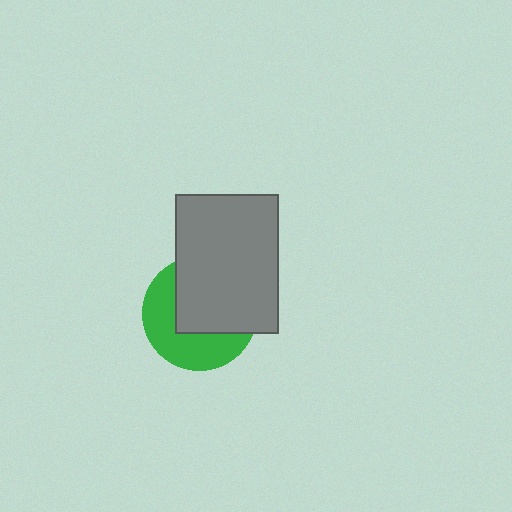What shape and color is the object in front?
The object in front is a gray rectangle.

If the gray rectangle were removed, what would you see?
You would see the complete green circle.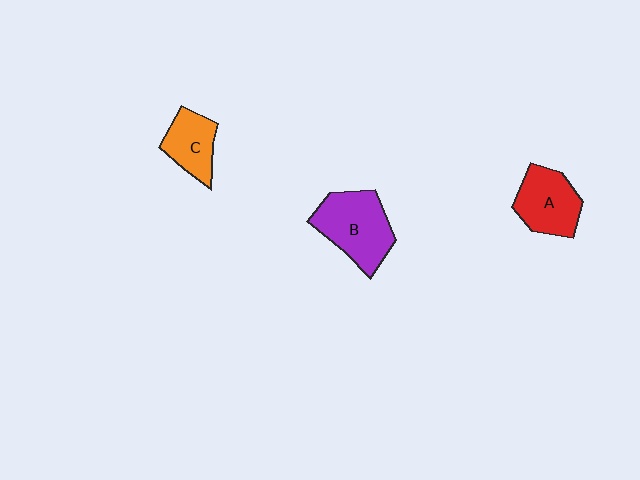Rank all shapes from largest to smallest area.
From largest to smallest: B (purple), A (red), C (orange).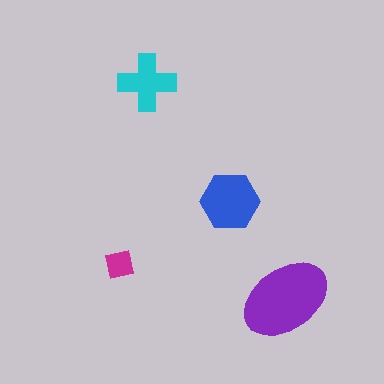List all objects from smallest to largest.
The magenta square, the cyan cross, the blue hexagon, the purple ellipse.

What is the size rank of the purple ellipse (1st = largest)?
1st.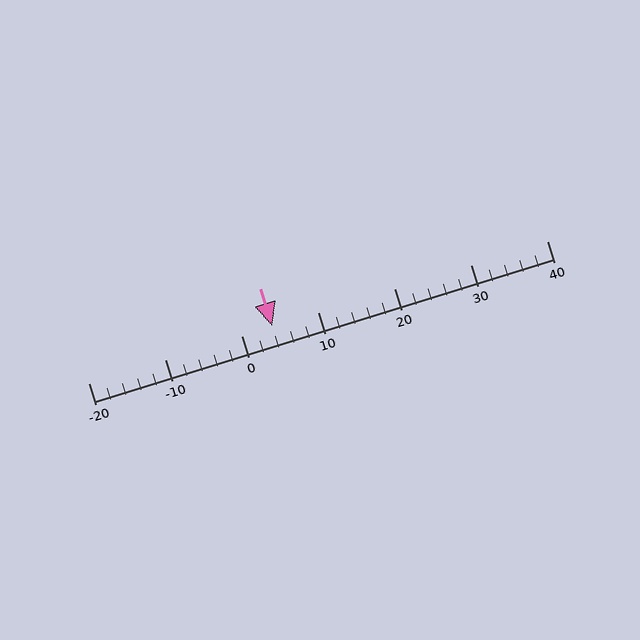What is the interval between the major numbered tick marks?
The major tick marks are spaced 10 units apart.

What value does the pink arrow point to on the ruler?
The pink arrow points to approximately 4.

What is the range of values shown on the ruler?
The ruler shows values from -20 to 40.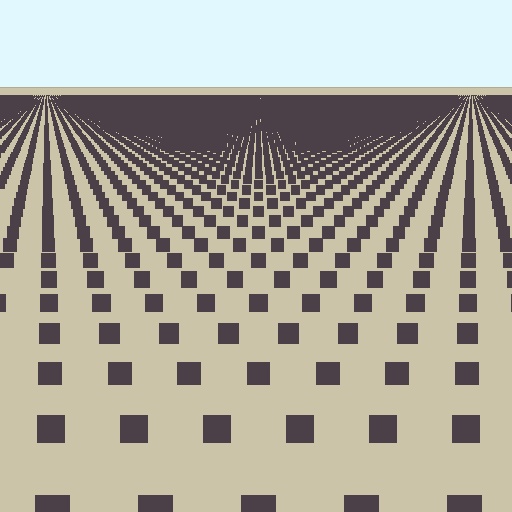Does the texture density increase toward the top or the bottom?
Density increases toward the top.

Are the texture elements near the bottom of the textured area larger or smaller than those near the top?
Larger. Near the bottom, elements are closer to the viewer and appear at a bigger on-screen size.